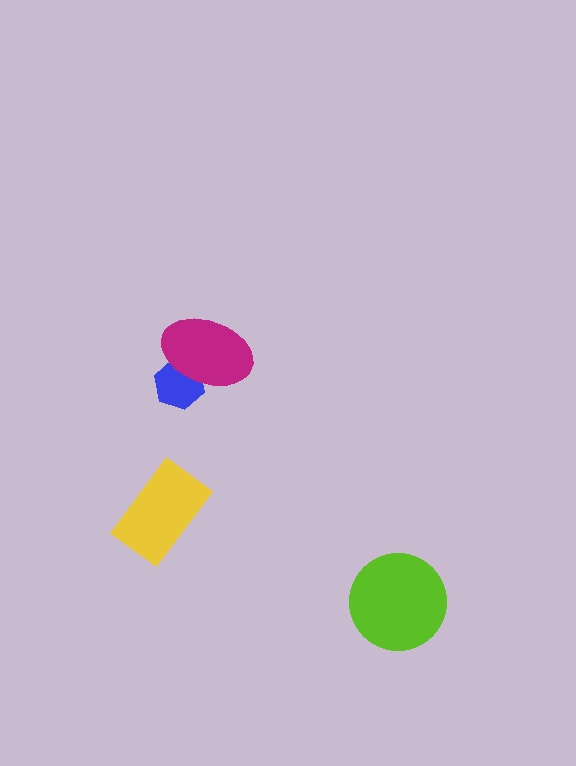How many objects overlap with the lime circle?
0 objects overlap with the lime circle.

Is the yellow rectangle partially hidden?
No, no other shape covers it.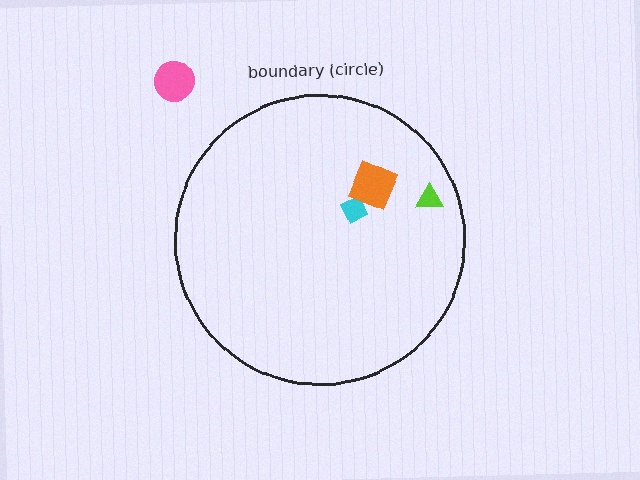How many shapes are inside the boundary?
3 inside, 1 outside.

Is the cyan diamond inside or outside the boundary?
Inside.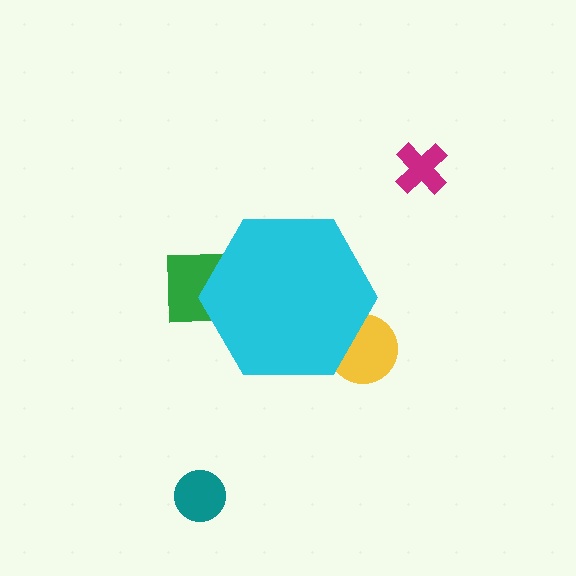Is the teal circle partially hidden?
No, the teal circle is fully visible.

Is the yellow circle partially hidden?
Yes, the yellow circle is partially hidden behind the cyan hexagon.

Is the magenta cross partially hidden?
No, the magenta cross is fully visible.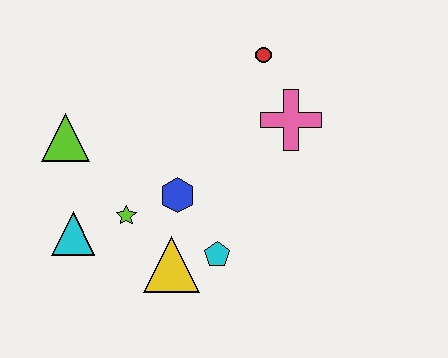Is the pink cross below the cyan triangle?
No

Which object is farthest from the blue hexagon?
The red circle is farthest from the blue hexagon.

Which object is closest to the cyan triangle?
The lime star is closest to the cyan triangle.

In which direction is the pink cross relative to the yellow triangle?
The pink cross is above the yellow triangle.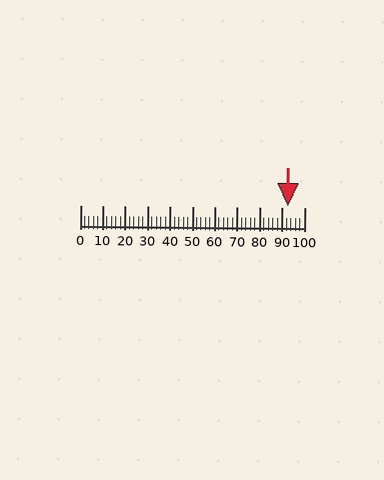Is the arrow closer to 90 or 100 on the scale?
The arrow is closer to 90.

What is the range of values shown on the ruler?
The ruler shows values from 0 to 100.